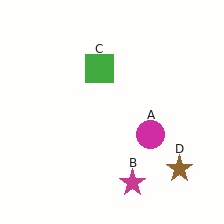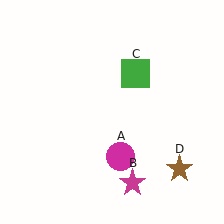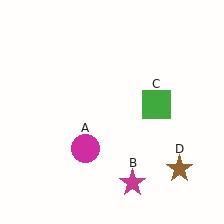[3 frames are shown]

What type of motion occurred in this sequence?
The magenta circle (object A), green square (object C) rotated clockwise around the center of the scene.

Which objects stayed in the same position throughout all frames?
Magenta star (object B) and brown star (object D) remained stationary.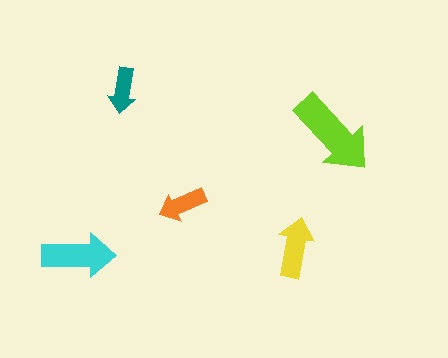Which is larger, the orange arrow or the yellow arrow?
The yellow one.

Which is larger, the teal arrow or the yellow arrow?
The yellow one.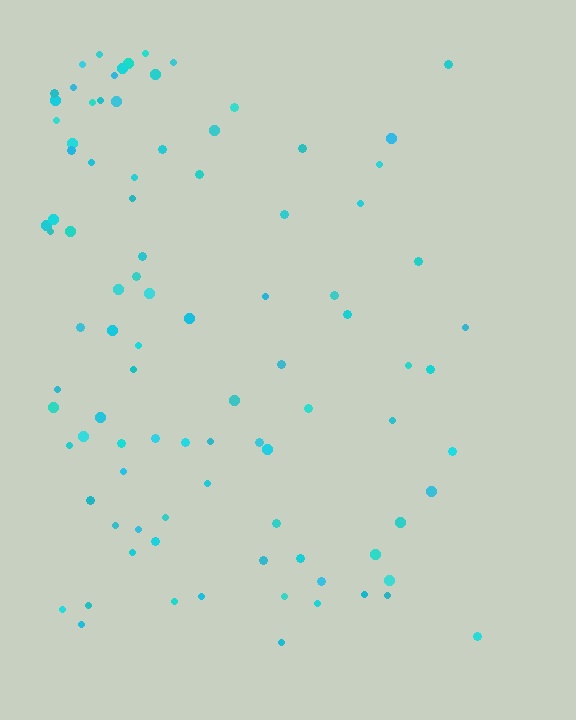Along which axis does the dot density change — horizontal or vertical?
Horizontal.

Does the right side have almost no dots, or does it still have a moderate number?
Still a moderate number, just noticeably fewer than the left.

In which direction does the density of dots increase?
From right to left, with the left side densest.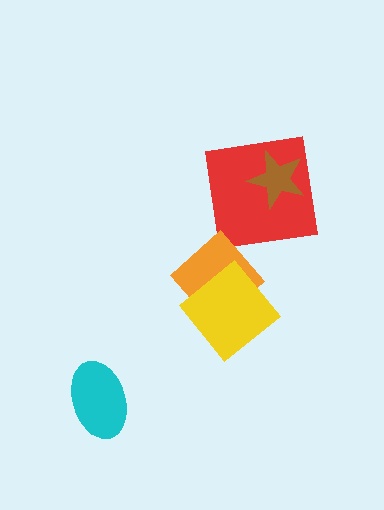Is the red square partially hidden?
Yes, it is partially covered by another shape.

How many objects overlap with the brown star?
1 object overlaps with the brown star.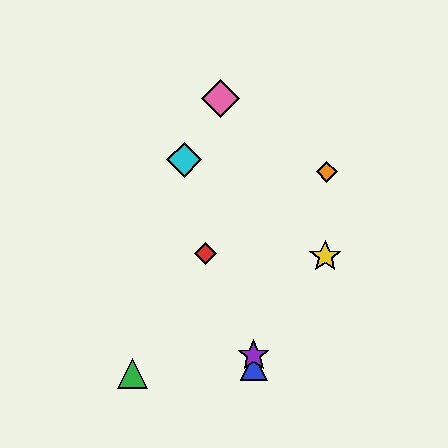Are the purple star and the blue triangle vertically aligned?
Yes, both are at x≈254.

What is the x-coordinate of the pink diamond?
The pink diamond is at x≈220.